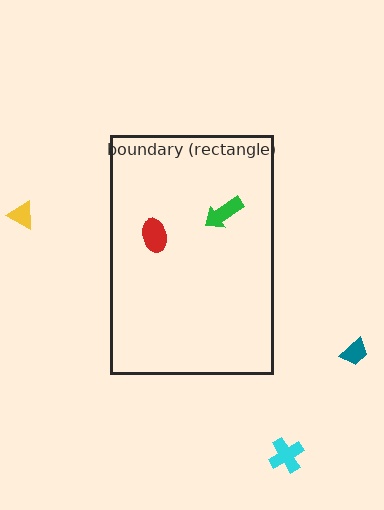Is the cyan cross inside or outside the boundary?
Outside.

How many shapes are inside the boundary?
2 inside, 3 outside.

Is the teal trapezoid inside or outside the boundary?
Outside.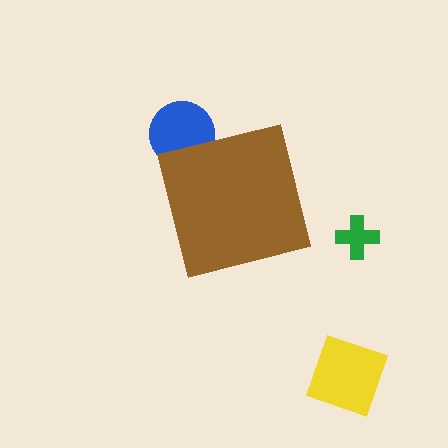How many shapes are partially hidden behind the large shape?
1 shape is partially hidden.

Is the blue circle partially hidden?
Yes, the blue circle is partially hidden behind the brown square.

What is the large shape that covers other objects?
A brown square.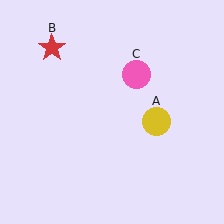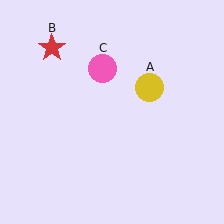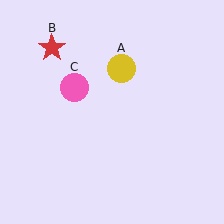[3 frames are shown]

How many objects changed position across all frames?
2 objects changed position: yellow circle (object A), pink circle (object C).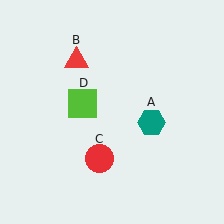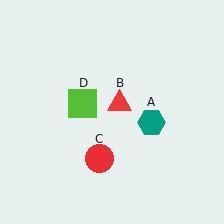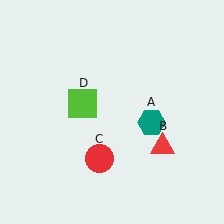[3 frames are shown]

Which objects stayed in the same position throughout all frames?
Teal hexagon (object A) and red circle (object C) and lime square (object D) remained stationary.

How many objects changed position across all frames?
1 object changed position: red triangle (object B).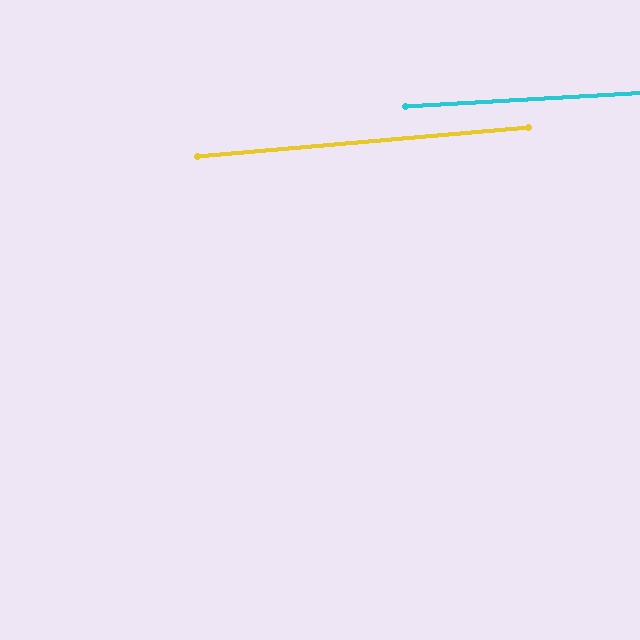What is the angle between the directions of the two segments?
Approximately 2 degrees.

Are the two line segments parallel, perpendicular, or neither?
Parallel — their directions differ by only 1.6°.